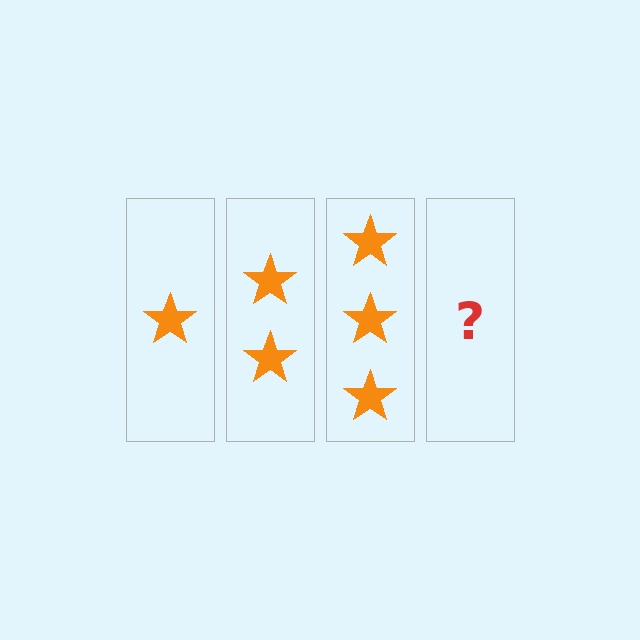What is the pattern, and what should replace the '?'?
The pattern is that each step adds one more star. The '?' should be 4 stars.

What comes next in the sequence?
The next element should be 4 stars.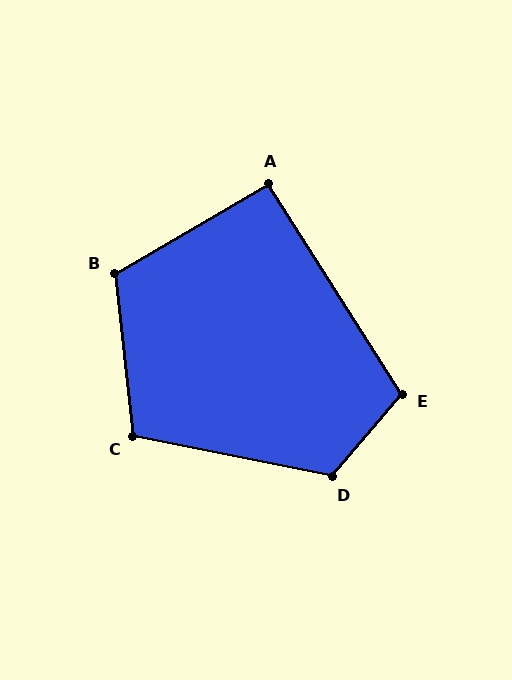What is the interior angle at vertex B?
Approximately 114 degrees (obtuse).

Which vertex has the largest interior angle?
D, at approximately 119 degrees.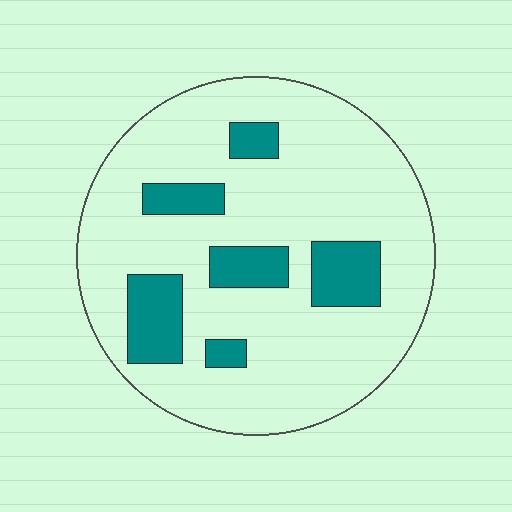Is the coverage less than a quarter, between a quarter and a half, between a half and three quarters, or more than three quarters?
Less than a quarter.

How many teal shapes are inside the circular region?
6.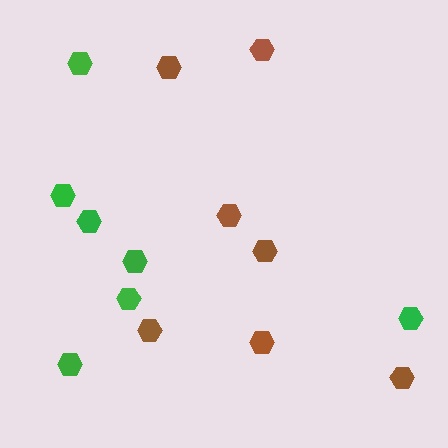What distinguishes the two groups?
There are 2 groups: one group of brown hexagons (7) and one group of green hexagons (7).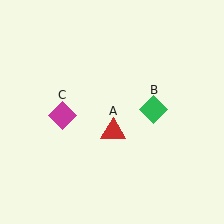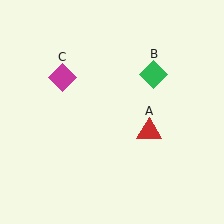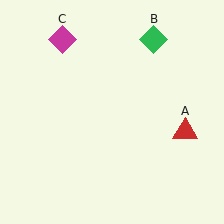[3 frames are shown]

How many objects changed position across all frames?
3 objects changed position: red triangle (object A), green diamond (object B), magenta diamond (object C).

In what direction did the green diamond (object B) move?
The green diamond (object B) moved up.